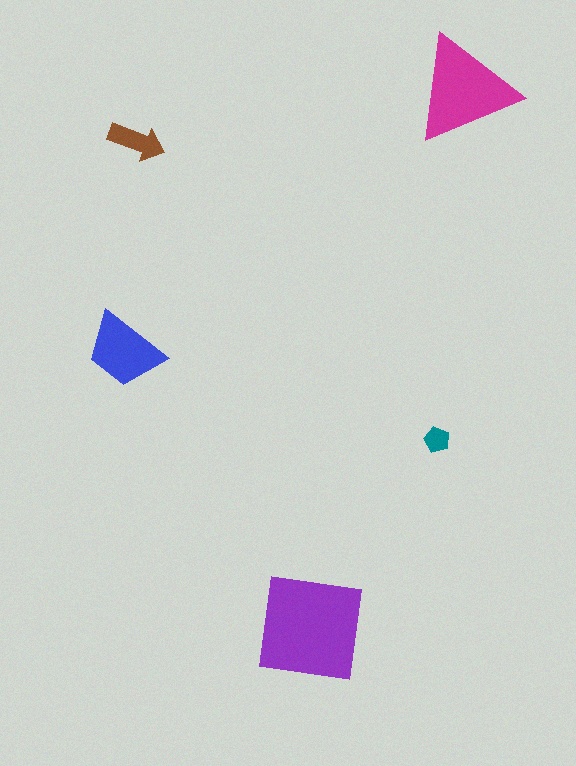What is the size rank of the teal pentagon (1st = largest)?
5th.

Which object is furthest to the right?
The magenta triangle is rightmost.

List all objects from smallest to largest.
The teal pentagon, the brown arrow, the blue trapezoid, the magenta triangle, the purple square.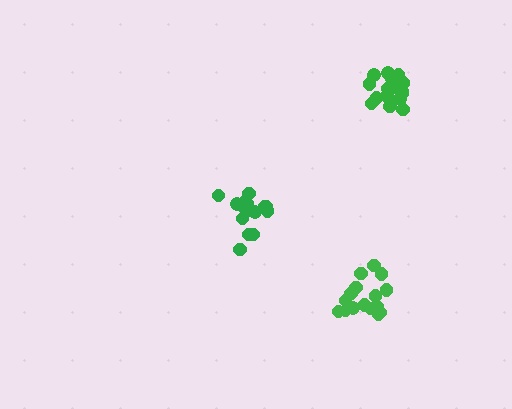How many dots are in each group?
Group 1: 16 dots, Group 2: 19 dots, Group 3: 15 dots (50 total).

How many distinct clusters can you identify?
There are 3 distinct clusters.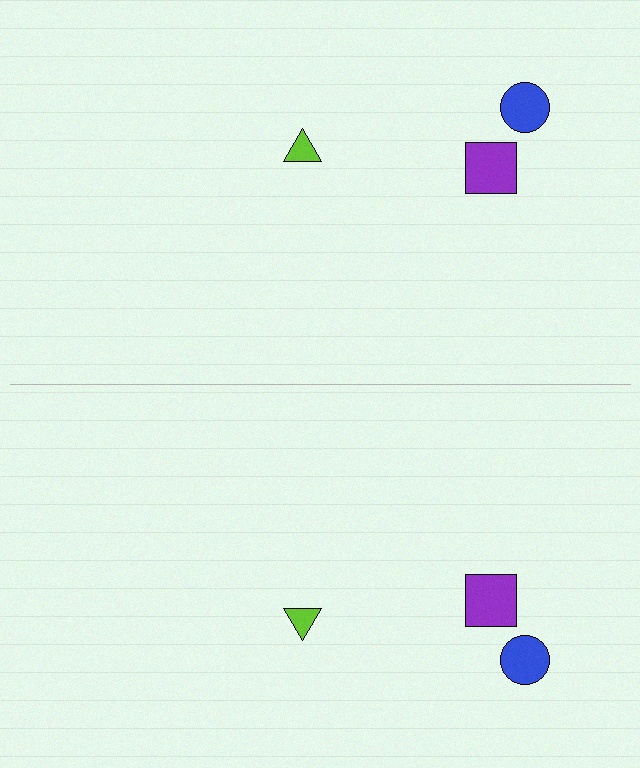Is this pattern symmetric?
Yes, this pattern has bilateral (reflection) symmetry.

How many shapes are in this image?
There are 6 shapes in this image.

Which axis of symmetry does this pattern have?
The pattern has a horizontal axis of symmetry running through the center of the image.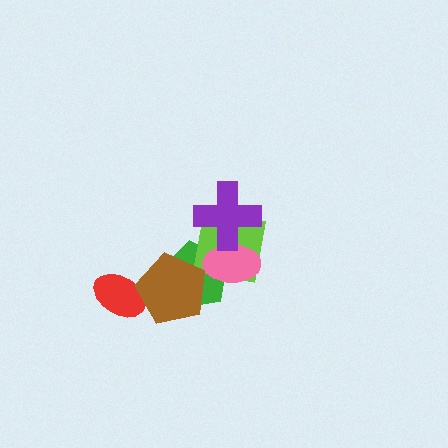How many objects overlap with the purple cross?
2 objects overlap with the purple cross.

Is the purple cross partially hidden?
No, no other shape covers it.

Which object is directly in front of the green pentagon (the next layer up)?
The lime square is directly in front of the green pentagon.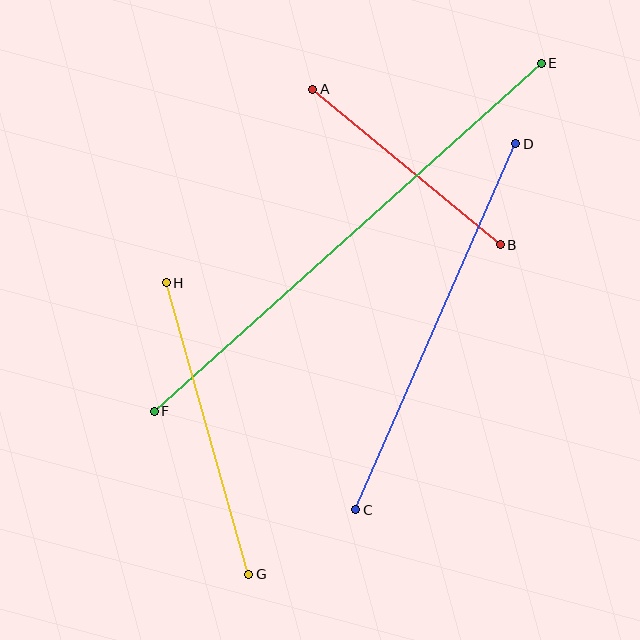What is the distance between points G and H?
The distance is approximately 303 pixels.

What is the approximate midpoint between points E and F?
The midpoint is at approximately (348, 237) pixels.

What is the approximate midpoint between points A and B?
The midpoint is at approximately (407, 167) pixels.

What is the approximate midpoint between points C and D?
The midpoint is at approximately (436, 327) pixels.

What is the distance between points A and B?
The distance is approximately 243 pixels.